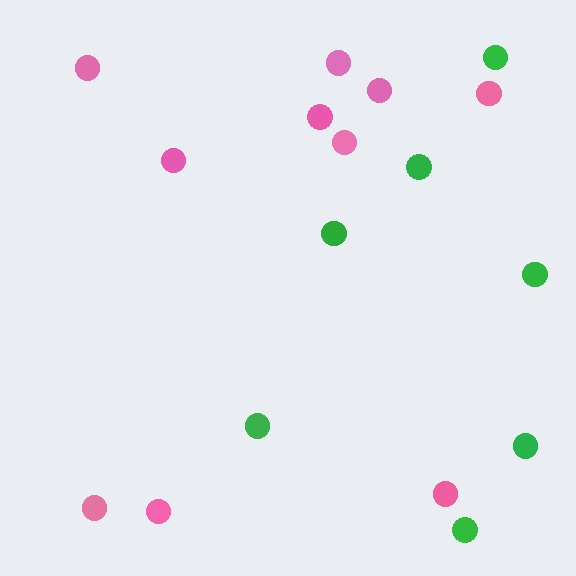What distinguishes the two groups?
There are 2 groups: one group of green circles (7) and one group of pink circles (10).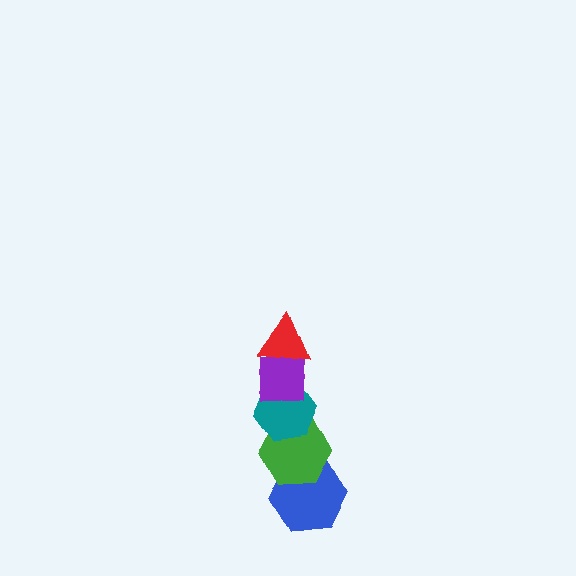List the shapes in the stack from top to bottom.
From top to bottom: the red triangle, the purple square, the teal hexagon, the green hexagon, the blue hexagon.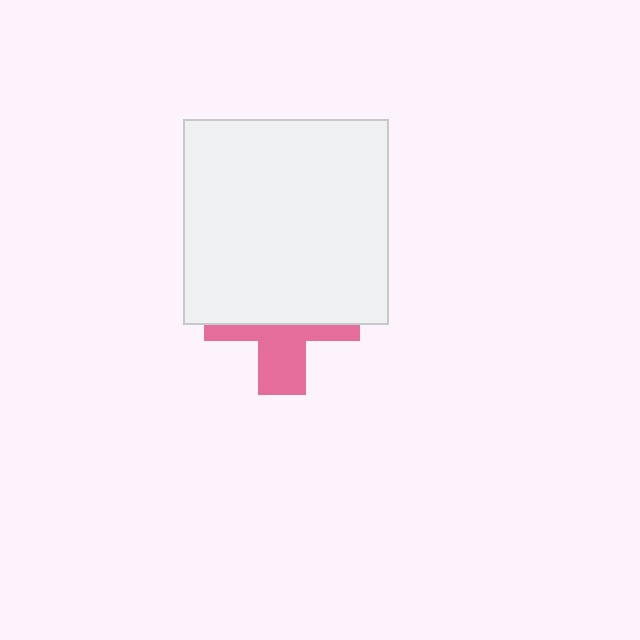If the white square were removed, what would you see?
You would see the complete pink cross.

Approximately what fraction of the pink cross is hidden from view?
Roughly 60% of the pink cross is hidden behind the white square.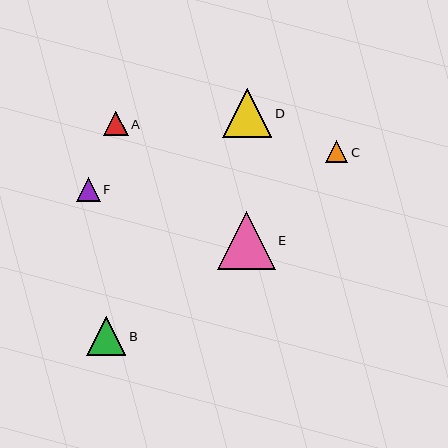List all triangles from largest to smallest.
From largest to smallest: E, D, B, A, F, C.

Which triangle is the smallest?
Triangle C is the smallest with a size of approximately 22 pixels.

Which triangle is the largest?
Triangle E is the largest with a size of approximately 58 pixels.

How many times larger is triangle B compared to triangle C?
Triangle B is approximately 1.8 times the size of triangle C.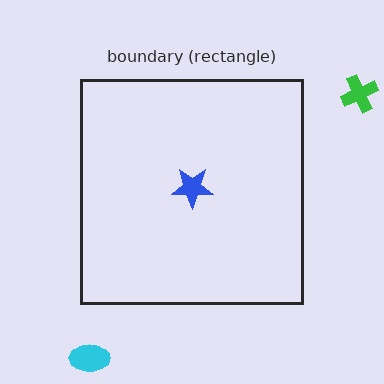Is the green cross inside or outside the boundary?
Outside.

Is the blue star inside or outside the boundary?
Inside.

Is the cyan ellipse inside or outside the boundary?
Outside.